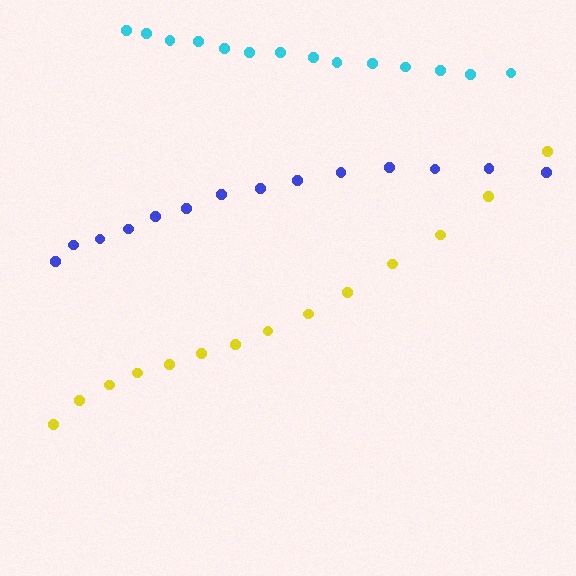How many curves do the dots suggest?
There are 3 distinct paths.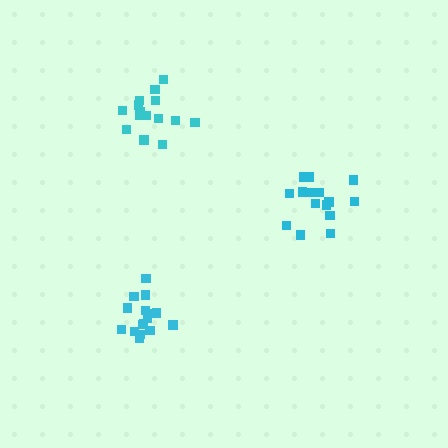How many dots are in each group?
Group 1: 15 dots, Group 2: 15 dots, Group 3: 16 dots (46 total).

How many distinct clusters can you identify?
There are 3 distinct clusters.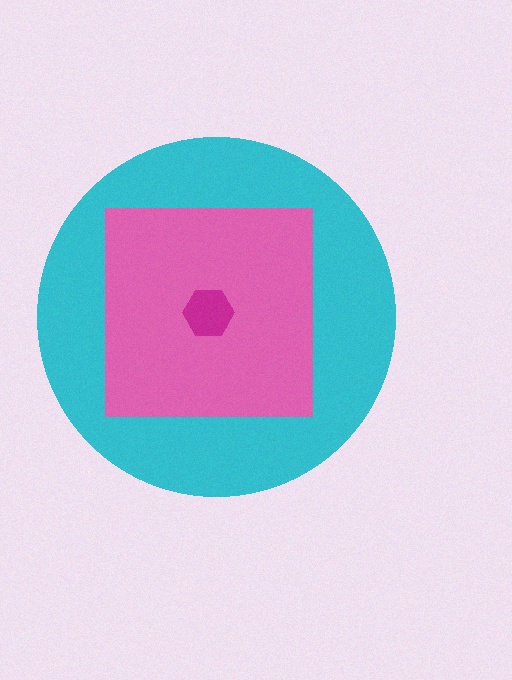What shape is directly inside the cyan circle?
The pink square.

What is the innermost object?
The magenta hexagon.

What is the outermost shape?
The cyan circle.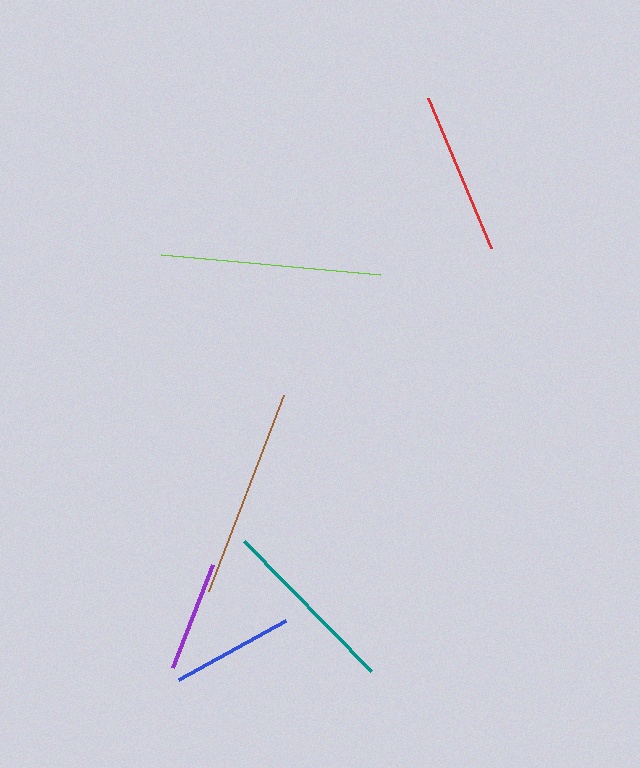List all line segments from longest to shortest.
From longest to shortest: lime, brown, teal, red, blue, purple.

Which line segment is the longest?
The lime line is the longest at approximately 220 pixels.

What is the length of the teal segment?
The teal segment is approximately 182 pixels long.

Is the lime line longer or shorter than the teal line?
The lime line is longer than the teal line.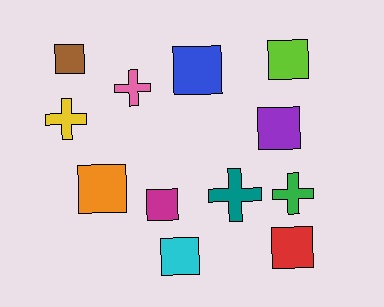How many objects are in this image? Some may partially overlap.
There are 12 objects.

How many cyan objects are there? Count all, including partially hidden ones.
There is 1 cyan object.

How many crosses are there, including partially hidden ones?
There are 4 crosses.